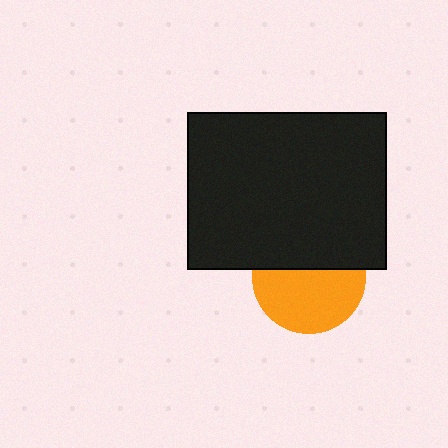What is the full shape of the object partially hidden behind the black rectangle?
The partially hidden object is an orange circle.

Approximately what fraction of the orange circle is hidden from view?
Roughly 42% of the orange circle is hidden behind the black rectangle.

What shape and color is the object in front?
The object in front is a black rectangle.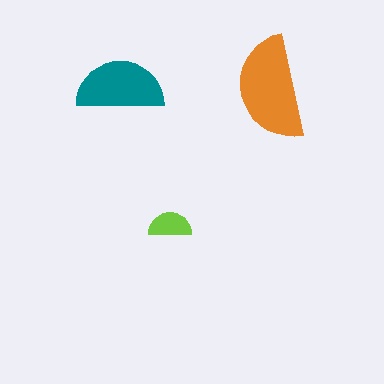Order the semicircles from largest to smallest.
the orange one, the teal one, the lime one.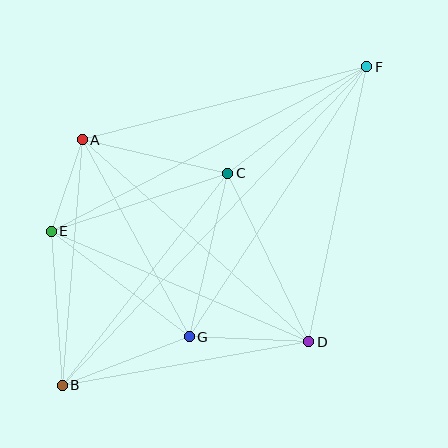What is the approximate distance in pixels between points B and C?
The distance between B and C is approximately 269 pixels.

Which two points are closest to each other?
Points A and E are closest to each other.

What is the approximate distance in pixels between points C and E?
The distance between C and E is approximately 186 pixels.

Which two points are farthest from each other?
Points B and F are farthest from each other.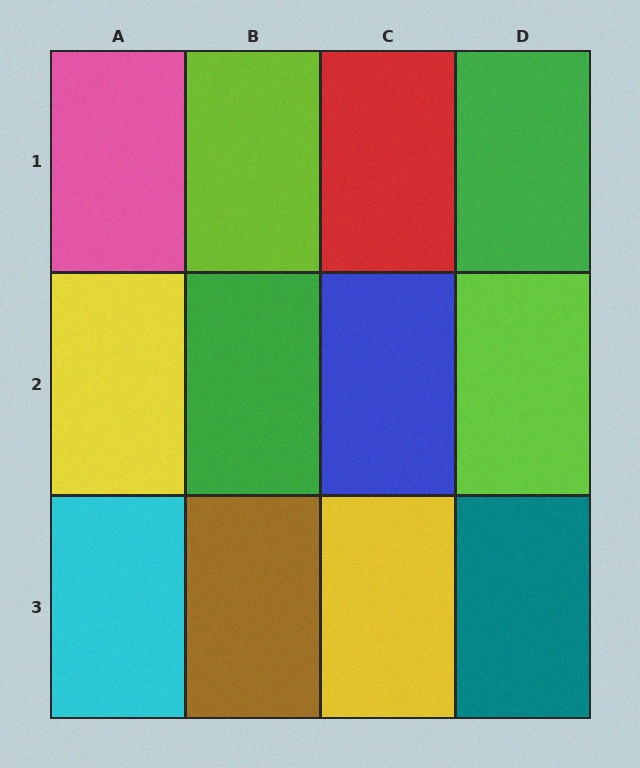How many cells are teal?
1 cell is teal.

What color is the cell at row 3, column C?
Yellow.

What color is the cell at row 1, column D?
Green.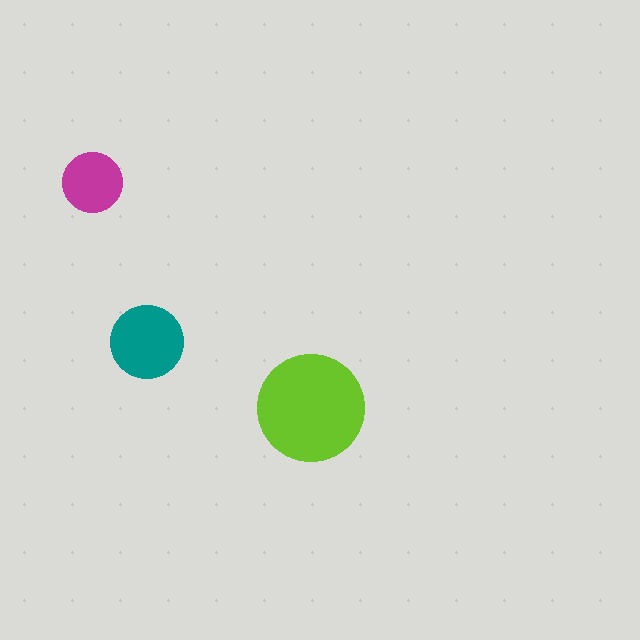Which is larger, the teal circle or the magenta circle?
The teal one.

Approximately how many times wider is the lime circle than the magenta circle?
About 2 times wider.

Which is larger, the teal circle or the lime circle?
The lime one.